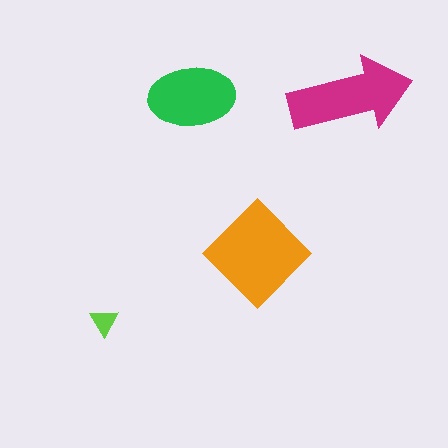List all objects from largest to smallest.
The orange diamond, the magenta arrow, the green ellipse, the lime triangle.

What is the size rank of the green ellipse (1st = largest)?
3rd.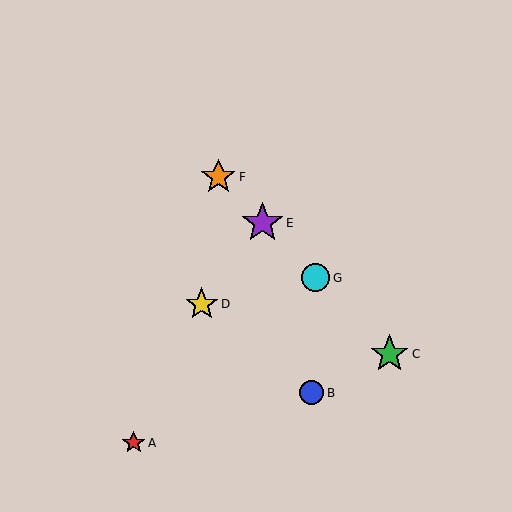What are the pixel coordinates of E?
Object E is at (263, 223).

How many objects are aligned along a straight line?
4 objects (C, E, F, G) are aligned along a straight line.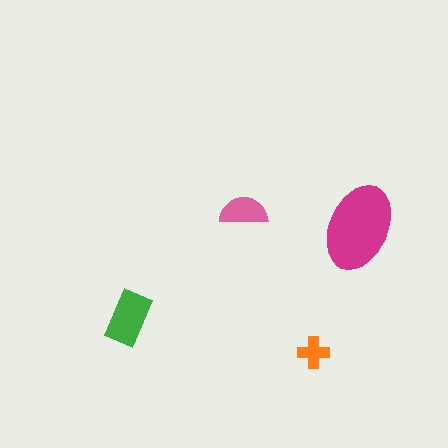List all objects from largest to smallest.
The magenta ellipse, the green rectangle, the pink semicircle, the orange cross.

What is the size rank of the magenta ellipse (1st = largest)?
1st.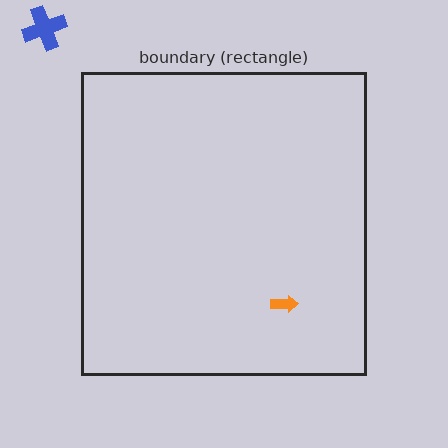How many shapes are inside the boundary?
1 inside, 1 outside.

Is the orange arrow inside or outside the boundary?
Inside.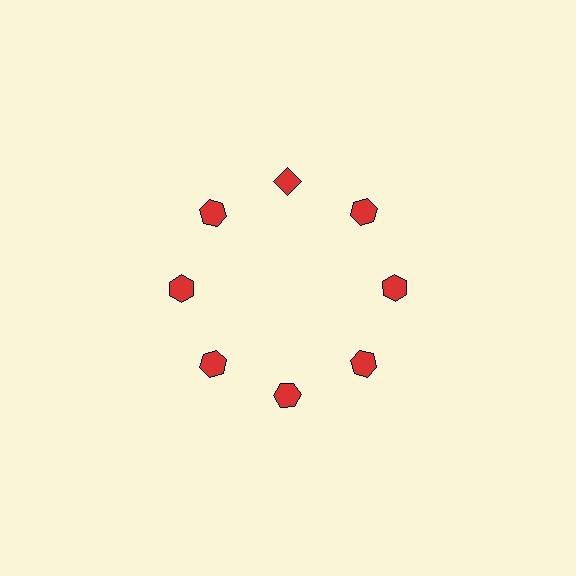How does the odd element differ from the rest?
It has a different shape: diamond instead of hexagon.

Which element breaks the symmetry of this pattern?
The red diamond at roughly the 12 o'clock position breaks the symmetry. All other shapes are red hexagons.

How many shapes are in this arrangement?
There are 8 shapes arranged in a ring pattern.